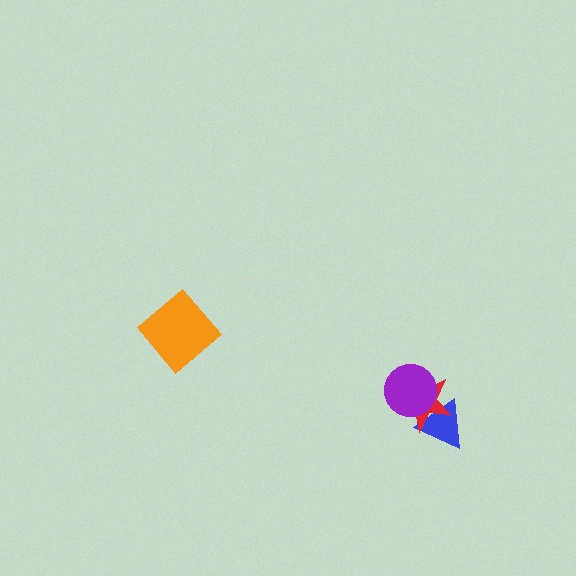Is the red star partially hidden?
Yes, it is partially covered by another shape.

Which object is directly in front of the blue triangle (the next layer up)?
The red star is directly in front of the blue triangle.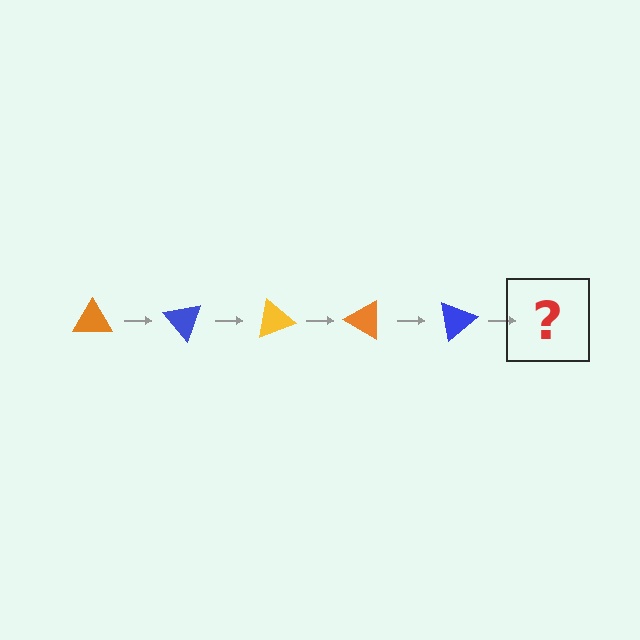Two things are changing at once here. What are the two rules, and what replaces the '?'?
The two rules are that it rotates 50 degrees each step and the color cycles through orange, blue, and yellow. The '?' should be a yellow triangle, rotated 250 degrees from the start.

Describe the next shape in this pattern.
It should be a yellow triangle, rotated 250 degrees from the start.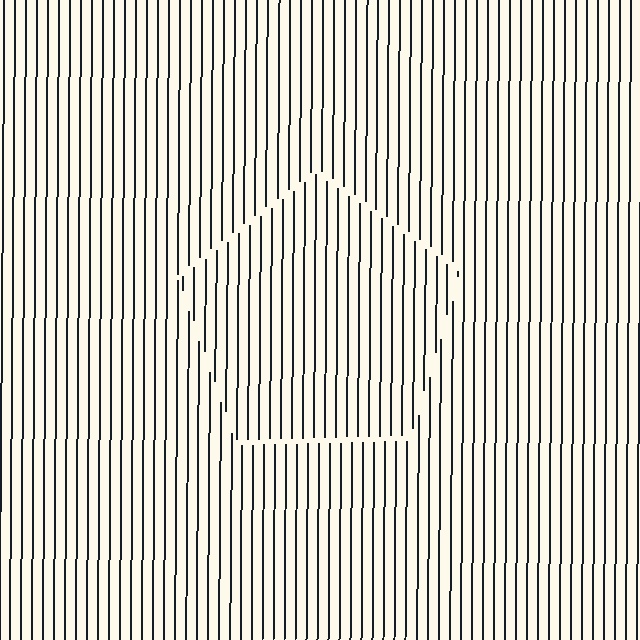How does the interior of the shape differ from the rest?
The interior of the shape contains the same grating, shifted by half a period — the contour is defined by the phase discontinuity where line-ends from the inner and outer gratings abut.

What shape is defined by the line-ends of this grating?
An illusory pentagon. The interior of the shape contains the same grating, shifted by half a period — the contour is defined by the phase discontinuity where line-ends from the inner and outer gratings abut.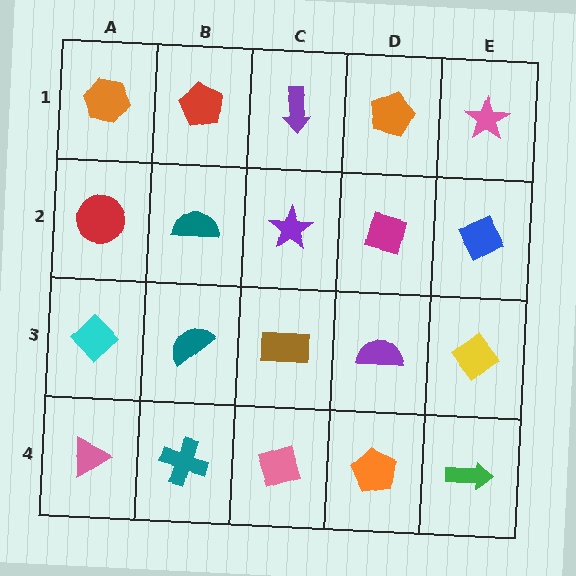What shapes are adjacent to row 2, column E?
A pink star (row 1, column E), a yellow diamond (row 3, column E), a magenta diamond (row 2, column D).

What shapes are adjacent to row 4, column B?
A teal semicircle (row 3, column B), a pink triangle (row 4, column A), a pink diamond (row 4, column C).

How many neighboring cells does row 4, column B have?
3.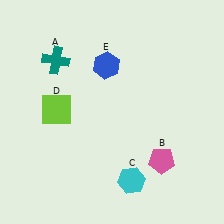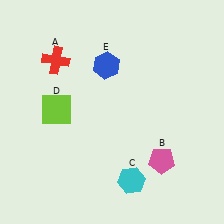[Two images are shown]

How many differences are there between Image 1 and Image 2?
There is 1 difference between the two images.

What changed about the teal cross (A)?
In Image 1, A is teal. In Image 2, it changed to red.